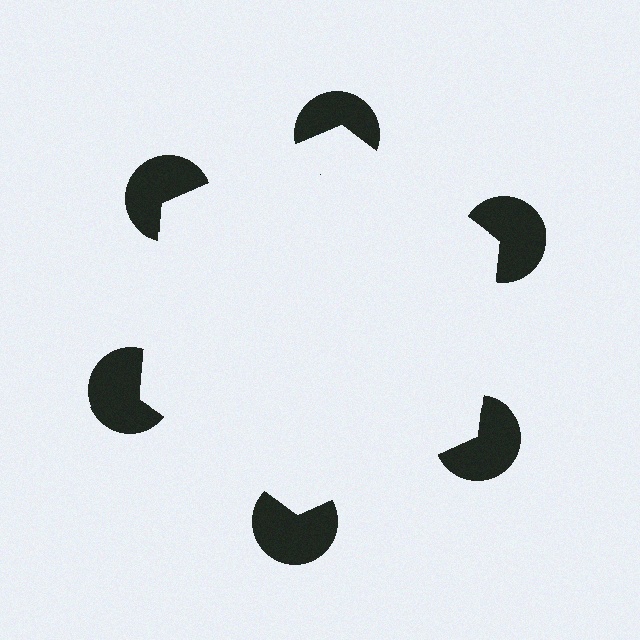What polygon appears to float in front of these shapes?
An illusory hexagon — its edges are inferred from the aligned wedge cuts in the pac-man discs, not physically drawn.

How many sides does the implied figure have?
6 sides.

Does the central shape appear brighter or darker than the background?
It typically appears slightly brighter than the background, even though no actual brightness change is drawn.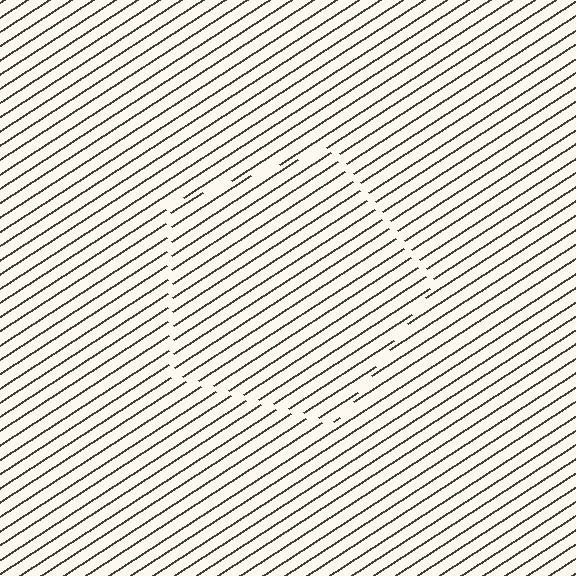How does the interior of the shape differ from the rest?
The interior of the shape contains the same grating, shifted by half a period — the contour is defined by the phase discontinuity where line-ends from the inner and outer gratings abut.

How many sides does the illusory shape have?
5 sides — the line-ends trace a pentagon.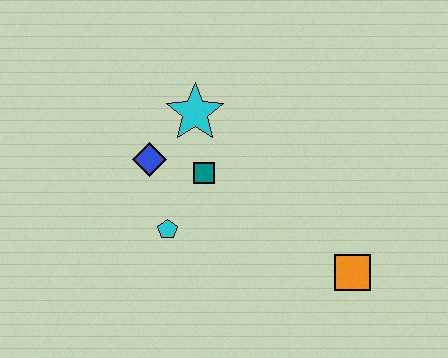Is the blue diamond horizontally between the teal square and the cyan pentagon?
No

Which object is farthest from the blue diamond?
The orange square is farthest from the blue diamond.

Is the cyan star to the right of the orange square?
No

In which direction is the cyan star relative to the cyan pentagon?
The cyan star is above the cyan pentagon.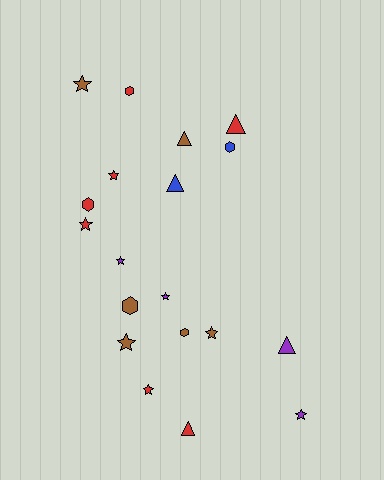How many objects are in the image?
There are 19 objects.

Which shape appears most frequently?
Star, with 9 objects.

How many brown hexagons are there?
There are 2 brown hexagons.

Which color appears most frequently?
Red, with 7 objects.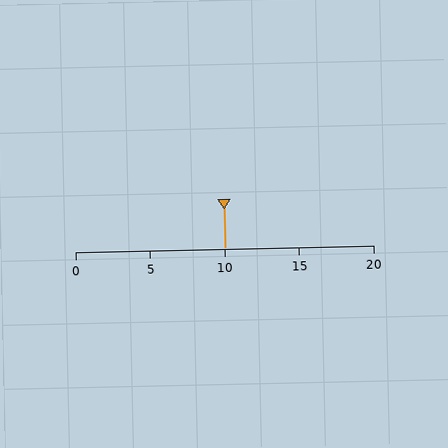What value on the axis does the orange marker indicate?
The marker indicates approximately 10.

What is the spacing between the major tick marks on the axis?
The major ticks are spaced 5 apart.